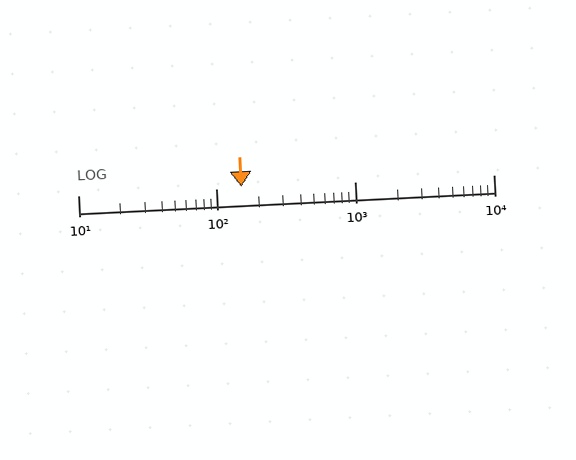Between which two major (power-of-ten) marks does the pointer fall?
The pointer is between 100 and 1000.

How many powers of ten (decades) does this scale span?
The scale spans 3 decades, from 10 to 10000.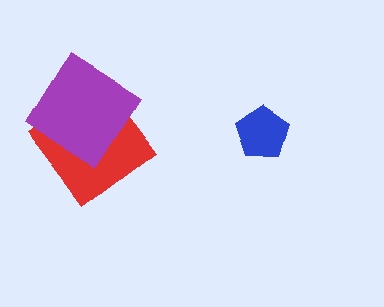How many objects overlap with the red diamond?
1 object overlaps with the red diamond.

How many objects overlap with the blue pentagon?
0 objects overlap with the blue pentagon.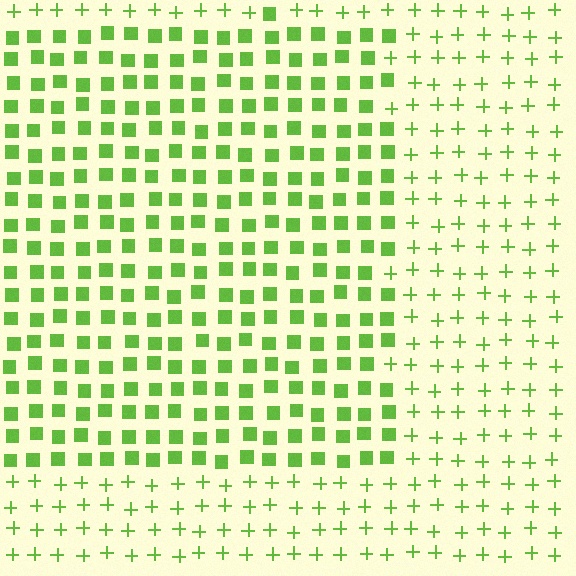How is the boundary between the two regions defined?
The boundary is defined by a change in element shape: squares inside vs. plus signs outside. All elements share the same color and spacing.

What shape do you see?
I see a rectangle.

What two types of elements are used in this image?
The image uses squares inside the rectangle region and plus signs outside it.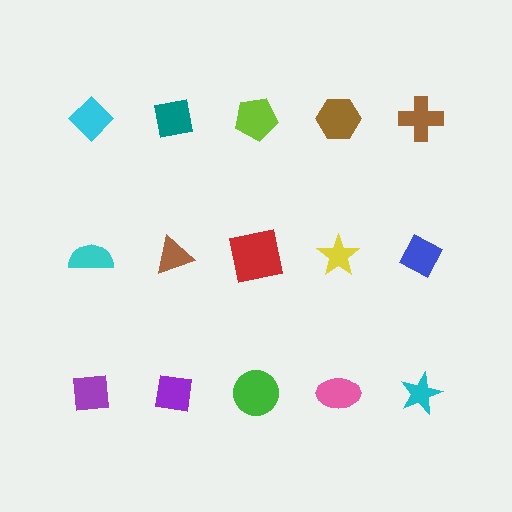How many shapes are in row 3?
5 shapes.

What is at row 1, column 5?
A brown cross.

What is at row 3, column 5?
A cyan star.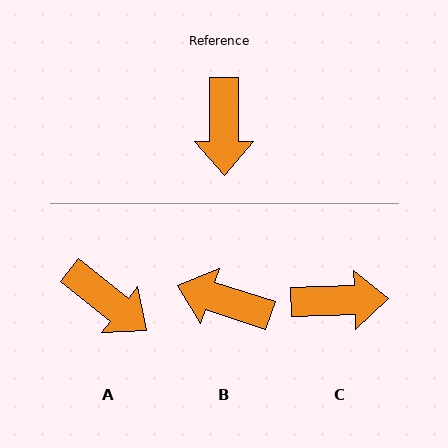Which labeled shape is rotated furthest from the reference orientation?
B, about 108 degrees away.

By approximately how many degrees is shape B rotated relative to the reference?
Approximately 108 degrees clockwise.